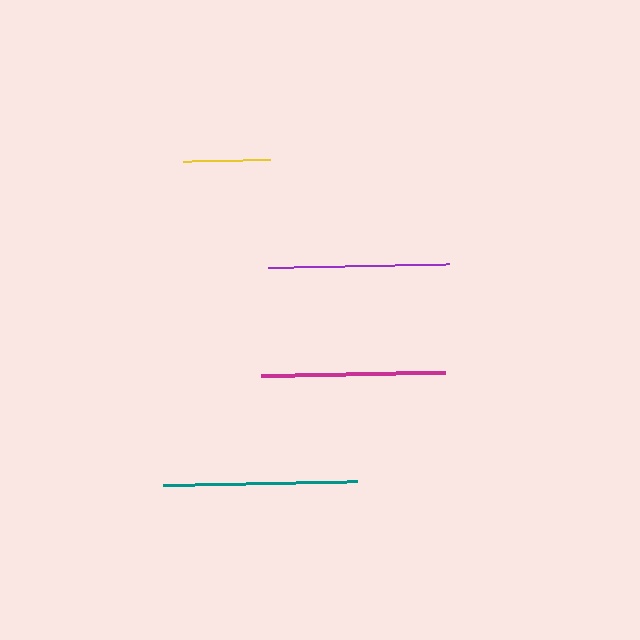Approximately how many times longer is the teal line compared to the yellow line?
The teal line is approximately 2.2 times the length of the yellow line.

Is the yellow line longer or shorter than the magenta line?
The magenta line is longer than the yellow line.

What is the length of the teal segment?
The teal segment is approximately 193 pixels long.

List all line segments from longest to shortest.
From longest to shortest: teal, magenta, purple, yellow.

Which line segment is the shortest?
The yellow line is the shortest at approximately 87 pixels.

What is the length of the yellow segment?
The yellow segment is approximately 87 pixels long.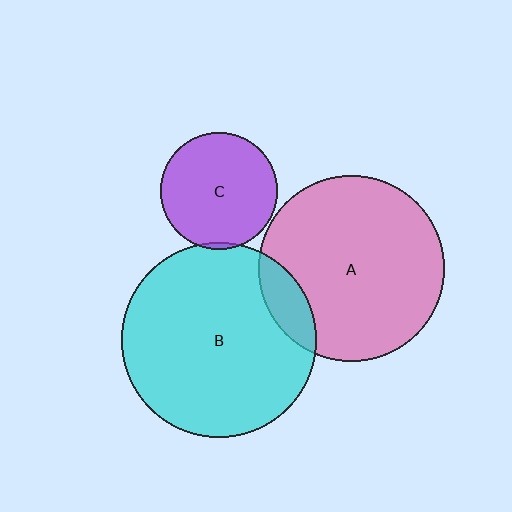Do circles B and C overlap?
Yes.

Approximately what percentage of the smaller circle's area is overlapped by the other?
Approximately 5%.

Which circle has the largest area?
Circle B (cyan).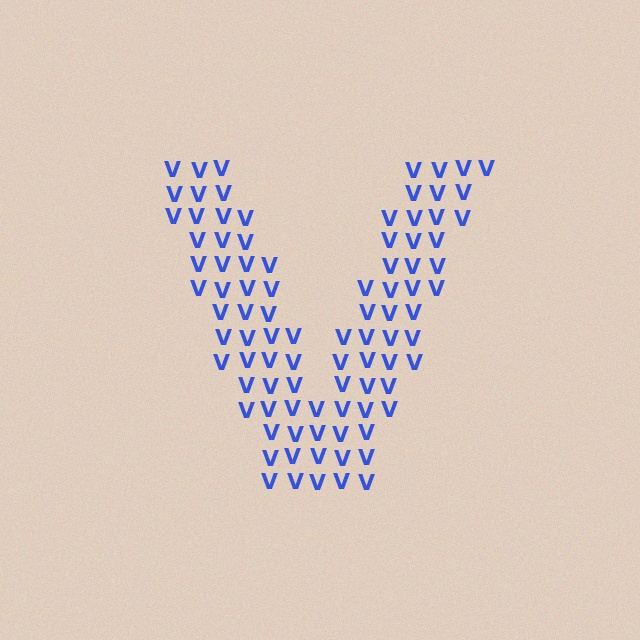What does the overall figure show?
The overall figure shows the letter V.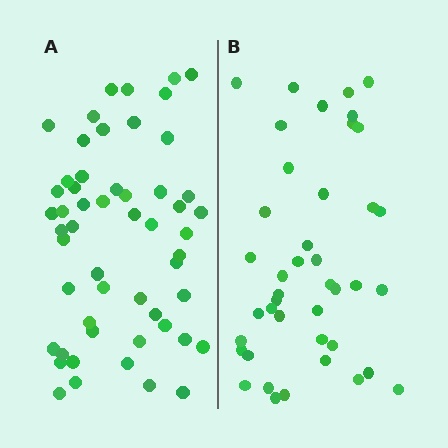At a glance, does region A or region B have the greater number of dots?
Region A (the left region) has more dots.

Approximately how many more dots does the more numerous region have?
Region A has roughly 12 or so more dots than region B.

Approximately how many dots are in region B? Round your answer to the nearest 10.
About 40 dots. (The exact count is 42, which rounds to 40.)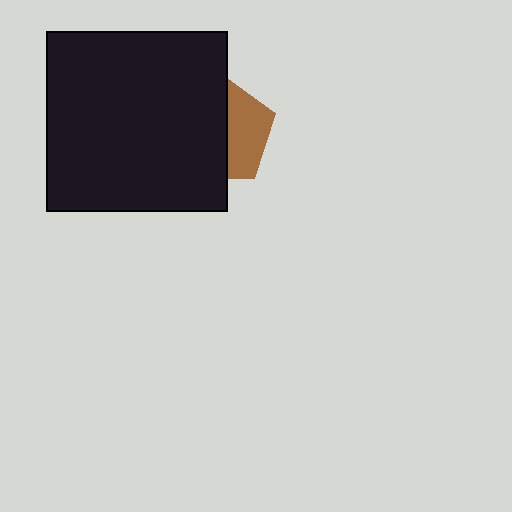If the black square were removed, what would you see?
You would see the complete brown pentagon.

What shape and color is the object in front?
The object in front is a black square.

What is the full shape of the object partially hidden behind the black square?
The partially hidden object is a brown pentagon.